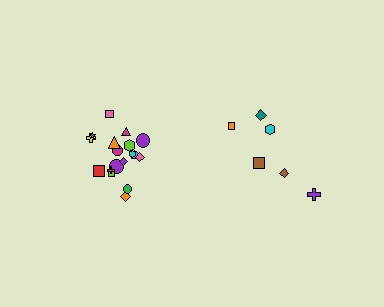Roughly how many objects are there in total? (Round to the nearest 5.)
Roughly 25 objects in total.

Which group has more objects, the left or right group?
The left group.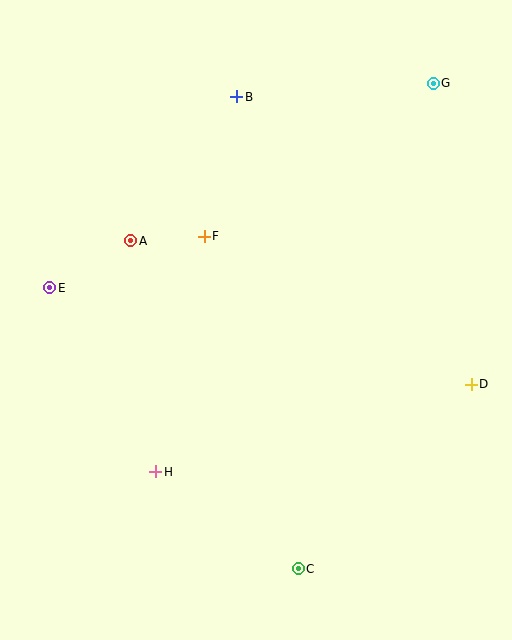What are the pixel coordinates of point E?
Point E is at (50, 288).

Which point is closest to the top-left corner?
Point B is closest to the top-left corner.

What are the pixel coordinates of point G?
Point G is at (433, 83).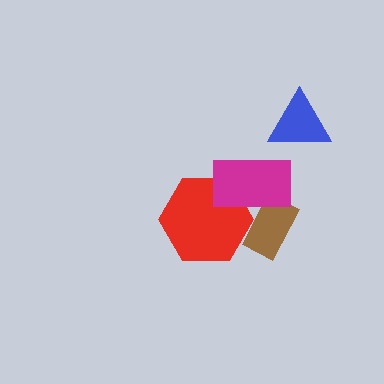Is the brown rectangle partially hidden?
Yes, it is partially covered by another shape.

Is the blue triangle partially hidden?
No, no other shape covers it.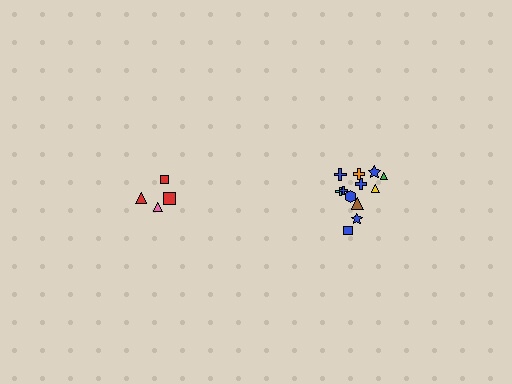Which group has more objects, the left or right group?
The right group.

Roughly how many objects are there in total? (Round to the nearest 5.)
Roughly 15 objects in total.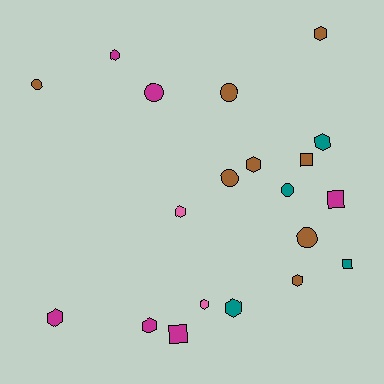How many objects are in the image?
There are 20 objects.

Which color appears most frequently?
Brown, with 8 objects.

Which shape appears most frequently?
Hexagon, with 10 objects.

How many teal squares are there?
There is 1 teal square.